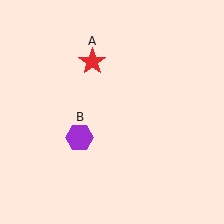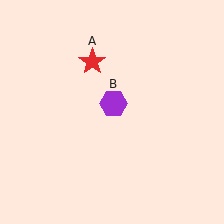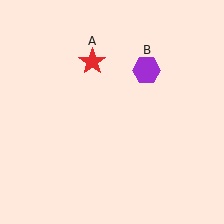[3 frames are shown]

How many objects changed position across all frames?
1 object changed position: purple hexagon (object B).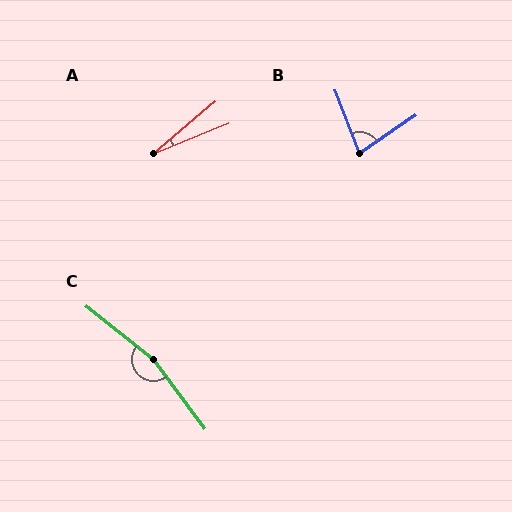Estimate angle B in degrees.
Approximately 77 degrees.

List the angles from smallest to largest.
A (19°), B (77°), C (165°).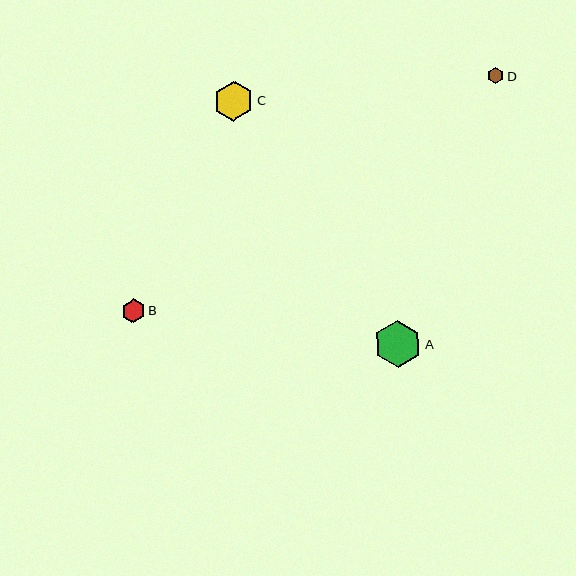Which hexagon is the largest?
Hexagon A is the largest with a size of approximately 48 pixels.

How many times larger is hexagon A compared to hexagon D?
Hexagon A is approximately 2.9 times the size of hexagon D.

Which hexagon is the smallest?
Hexagon D is the smallest with a size of approximately 17 pixels.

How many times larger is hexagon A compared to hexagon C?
Hexagon A is approximately 1.2 times the size of hexagon C.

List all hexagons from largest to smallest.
From largest to smallest: A, C, B, D.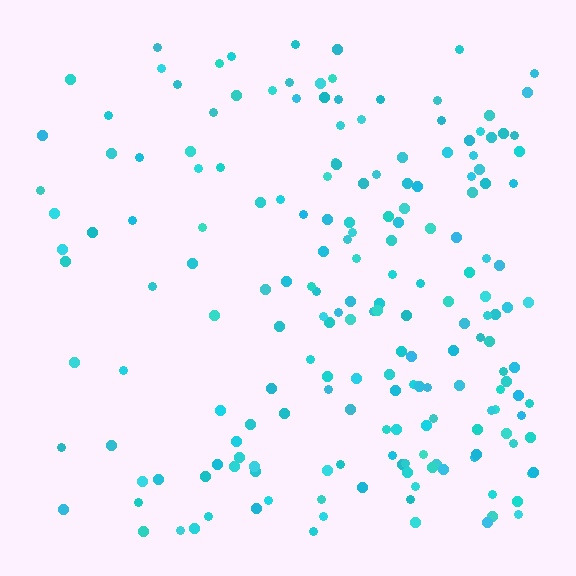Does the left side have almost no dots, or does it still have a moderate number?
Still a moderate number, just noticeably fewer than the right.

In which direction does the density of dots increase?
From left to right, with the right side densest.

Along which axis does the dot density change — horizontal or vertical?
Horizontal.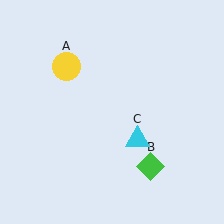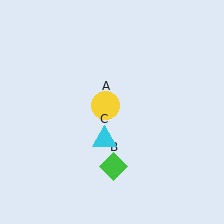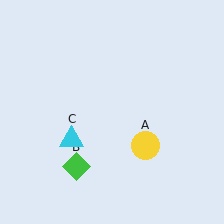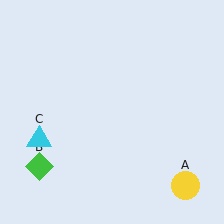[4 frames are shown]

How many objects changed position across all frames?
3 objects changed position: yellow circle (object A), green diamond (object B), cyan triangle (object C).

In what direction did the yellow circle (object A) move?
The yellow circle (object A) moved down and to the right.